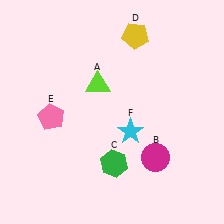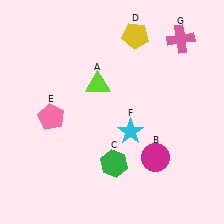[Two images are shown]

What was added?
A pink cross (G) was added in Image 2.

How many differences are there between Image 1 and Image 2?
There is 1 difference between the two images.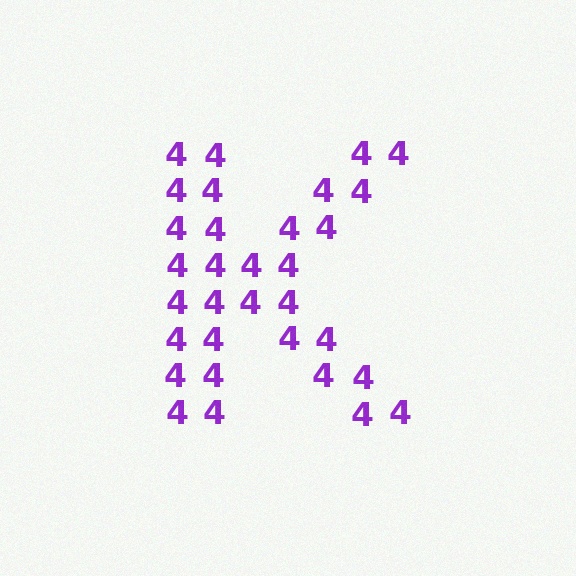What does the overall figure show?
The overall figure shows the letter K.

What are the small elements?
The small elements are digit 4's.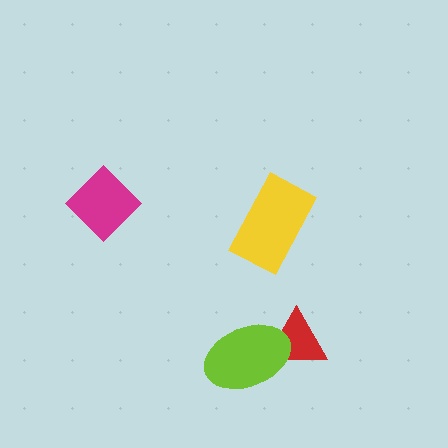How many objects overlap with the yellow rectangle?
0 objects overlap with the yellow rectangle.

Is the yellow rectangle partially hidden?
No, no other shape covers it.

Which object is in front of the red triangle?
The lime ellipse is in front of the red triangle.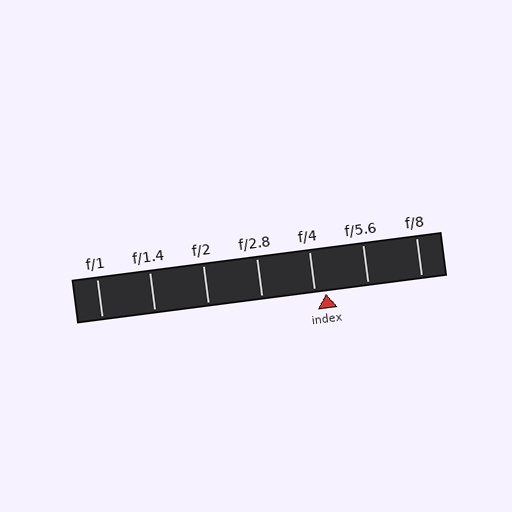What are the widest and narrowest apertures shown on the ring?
The widest aperture shown is f/1 and the narrowest is f/8.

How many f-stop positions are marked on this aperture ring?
There are 7 f-stop positions marked.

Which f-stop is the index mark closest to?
The index mark is closest to f/4.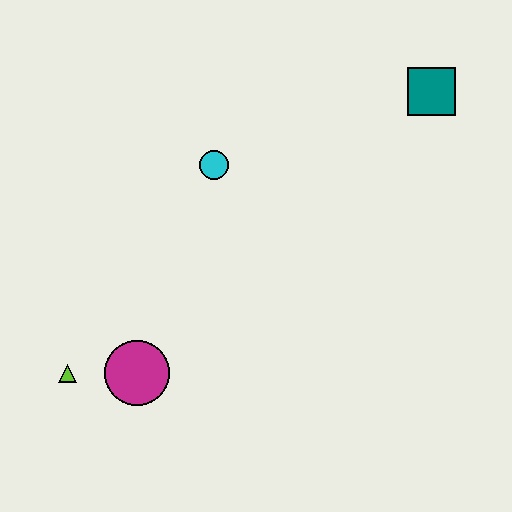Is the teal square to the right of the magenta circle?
Yes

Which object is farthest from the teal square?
The lime triangle is farthest from the teal square.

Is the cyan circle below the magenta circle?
No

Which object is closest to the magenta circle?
The lime triangle is closest to the magenta circle.